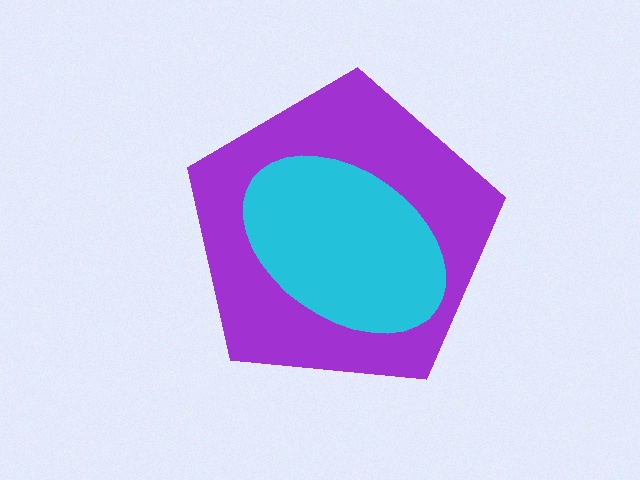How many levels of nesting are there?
2.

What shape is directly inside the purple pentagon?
The cyan ellipse.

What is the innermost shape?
The cyan ellipse.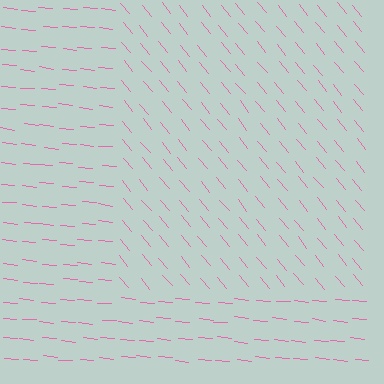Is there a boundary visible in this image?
Yes, there is a texture boundary formed by a change in line orientation.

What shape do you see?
I see a rectangle.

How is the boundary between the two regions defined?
The boundary is defined purely by a change in line orientation (approximately 45 degrees difference). All lines are the same color and thickness.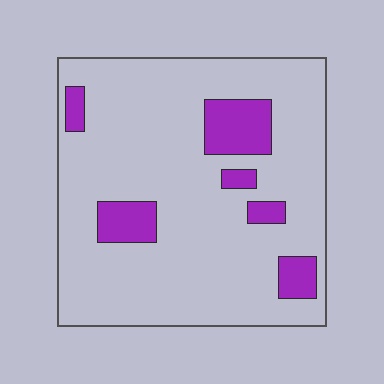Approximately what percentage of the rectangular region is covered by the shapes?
Approximately 15%.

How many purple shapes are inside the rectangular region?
6.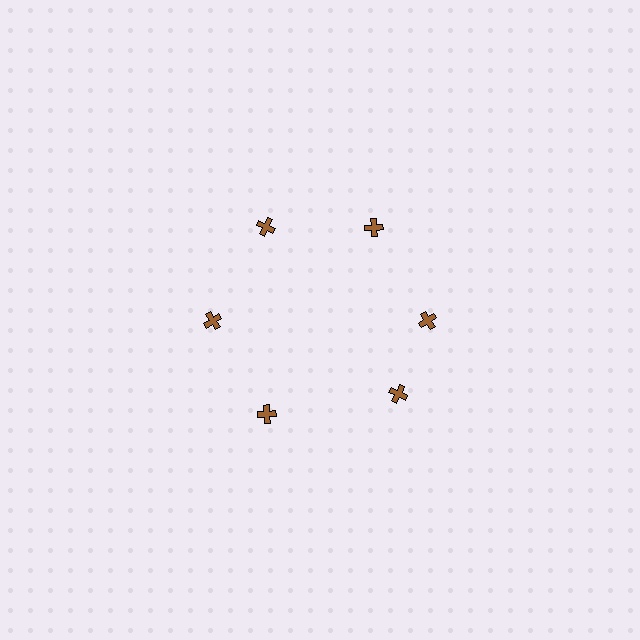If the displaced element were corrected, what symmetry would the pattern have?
It would have 6-fold rotational symmetry — the pattern would map onto itself every 60 degrees.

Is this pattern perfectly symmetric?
No. The 6 brown crosses are arranged in a ring, but one element near the 5 o'clock position is rotated out of alignment along the ring, breaking the 6-fold rotational symmetry.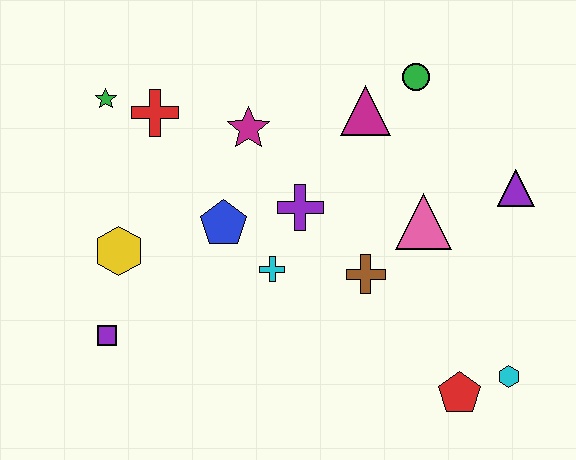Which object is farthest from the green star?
The cyan hexagon is farthest from the green star.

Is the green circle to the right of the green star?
Yes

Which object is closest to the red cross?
The green star is closest to the red cross.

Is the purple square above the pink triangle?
No